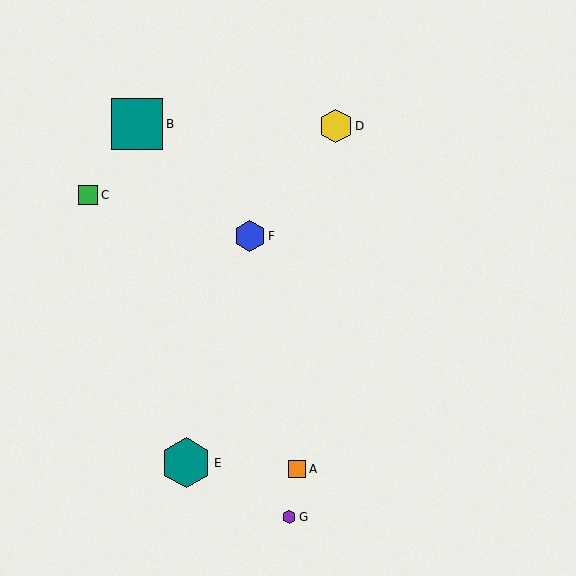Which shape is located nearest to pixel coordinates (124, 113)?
The teal square (labeled B) at (137, 124) is nearest to that location.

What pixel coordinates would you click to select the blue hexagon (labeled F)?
Click at (250, 236) to select the blue hexagon F.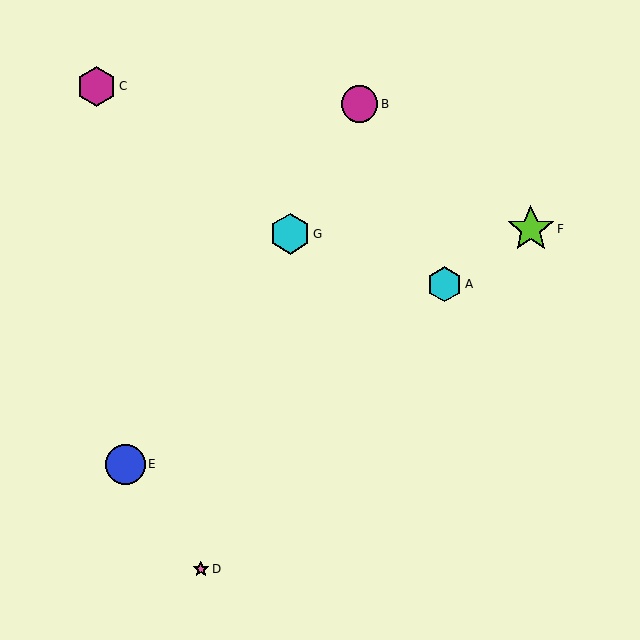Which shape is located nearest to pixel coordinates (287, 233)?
The cyan hexagon (labeled G) at (290, 234) is nearest to that location.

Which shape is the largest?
The lime star (labeled F) is the largest.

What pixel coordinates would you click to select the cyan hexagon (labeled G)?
Click at (290, 234) to select the cyan hexagon G.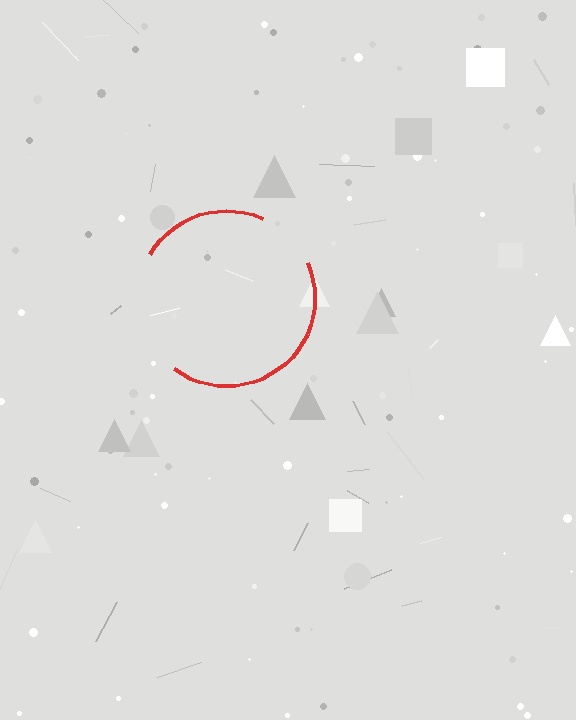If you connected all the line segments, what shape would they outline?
They would outline a circle.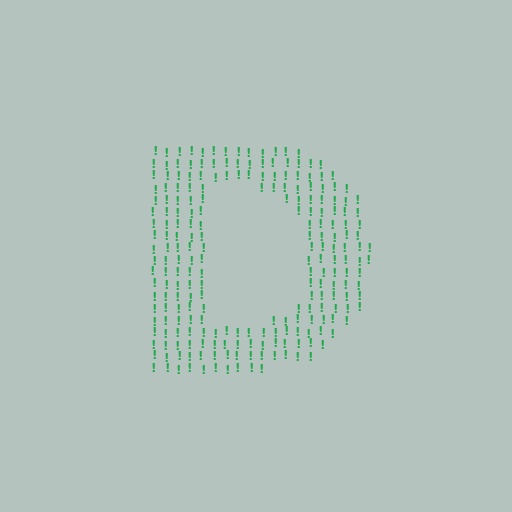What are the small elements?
The small elements are exclamation marks.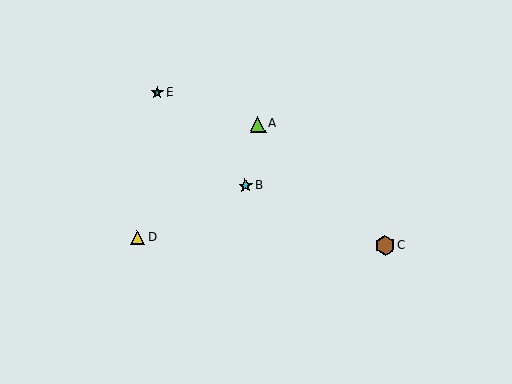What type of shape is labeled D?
Shape D is a yellow triangle.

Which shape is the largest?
The brown hexagon (labeled C) is the largest.